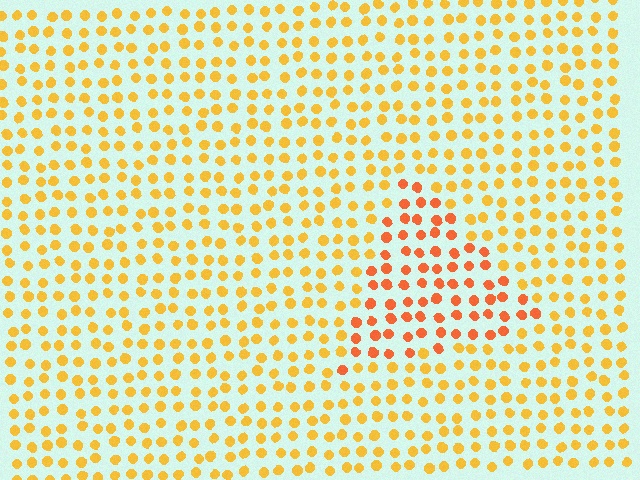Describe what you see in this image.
The image is filled with small yellow elements in a uniform arrangement. A triangle-shaped region is visible where the elements are tinted to a slightly different hue, forming a subtle color boundary.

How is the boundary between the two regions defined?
The boundary is defined purely by a slight shift in hue (about 28 degrees). Spacing, size, and orientation are identical on both sides.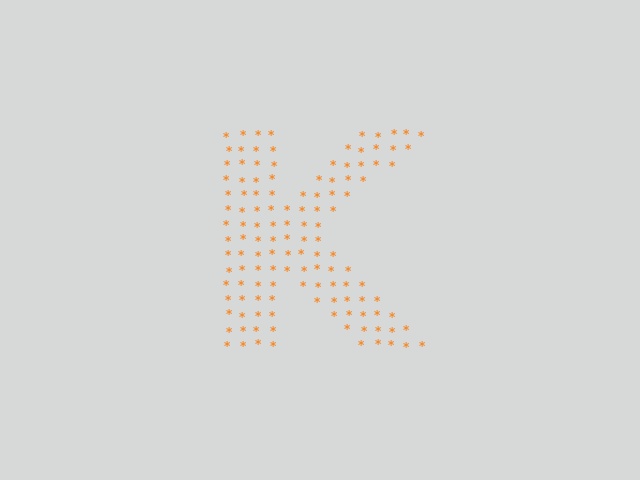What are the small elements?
The small elements are asterisks.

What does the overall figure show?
The overall figure shows the letter K.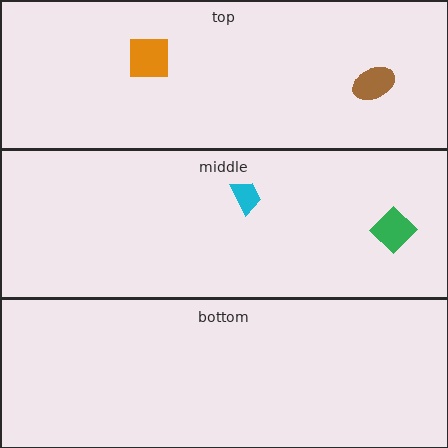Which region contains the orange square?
The top region.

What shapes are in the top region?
The brown ellipse, the orange square.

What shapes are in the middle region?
The green diamond, the cyan trapezoid.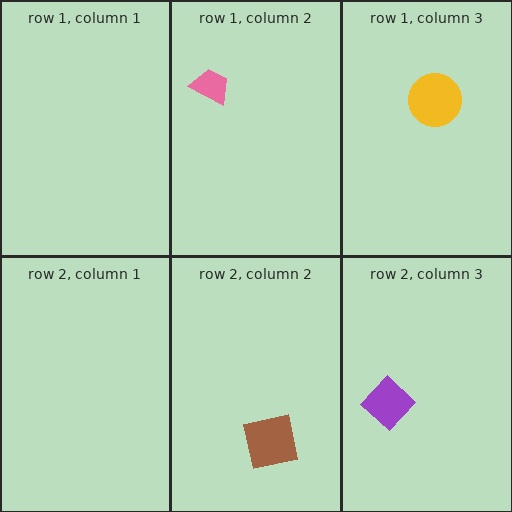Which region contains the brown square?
The row 2, column 2 region.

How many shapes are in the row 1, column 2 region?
1.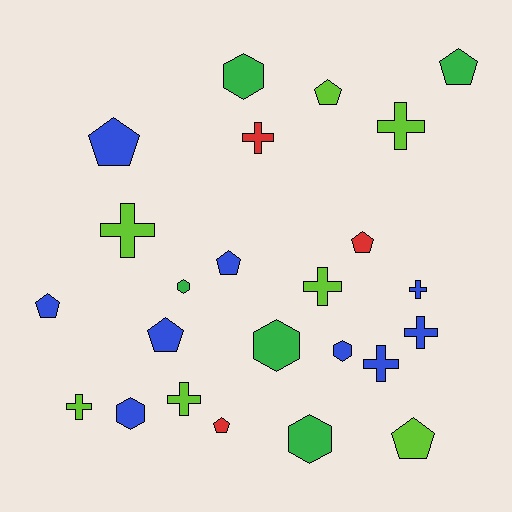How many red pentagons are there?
There are 2 red pentagons.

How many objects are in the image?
There are 24 objects.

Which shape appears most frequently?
Pentagon, with 9 objects.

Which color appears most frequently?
Blue, with 9 objects.